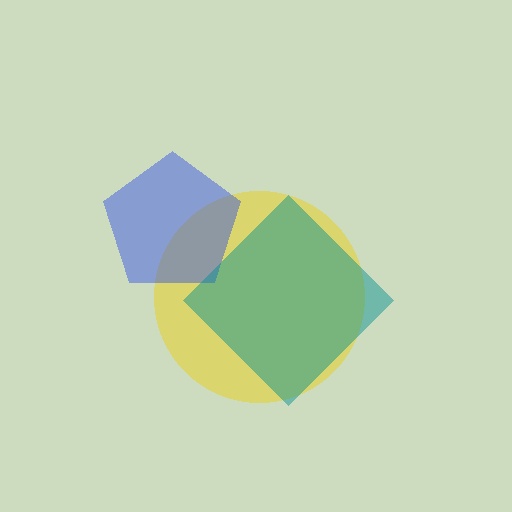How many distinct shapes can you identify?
There are 3 distinct shapes: a yellow circle, a blue pentagon, a teal diamond.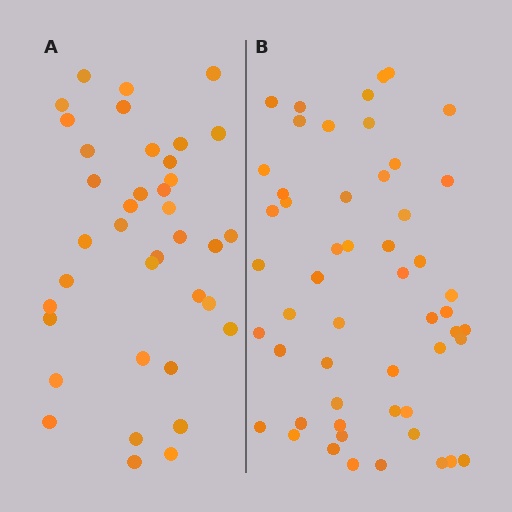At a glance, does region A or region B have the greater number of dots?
Region B (the right region) has more dots.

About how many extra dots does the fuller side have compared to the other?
Region B has approximately 15 more dots than region A.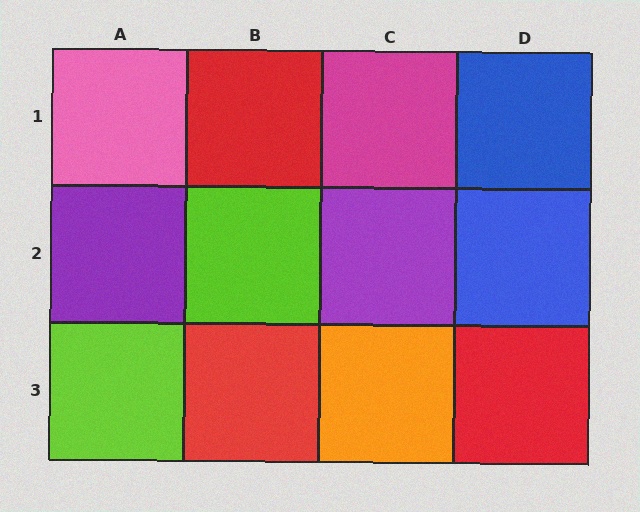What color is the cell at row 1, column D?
Blue.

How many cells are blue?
2 cells are blue.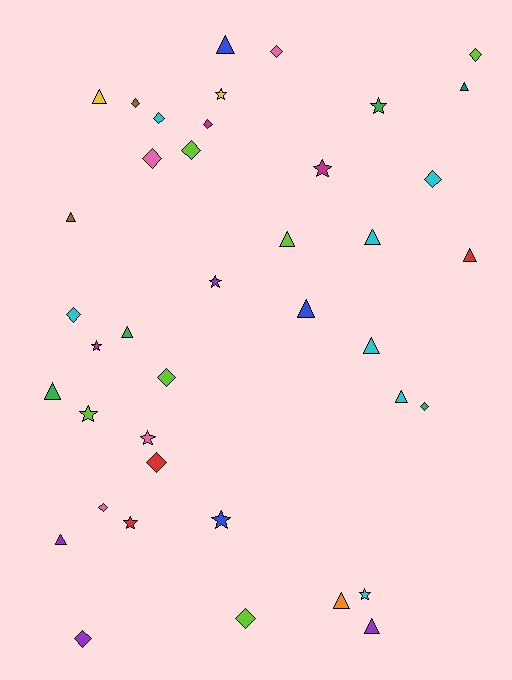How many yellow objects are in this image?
There are 2 yellow objects.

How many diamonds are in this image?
There are 15 diamonds.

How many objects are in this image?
There are 40 objects.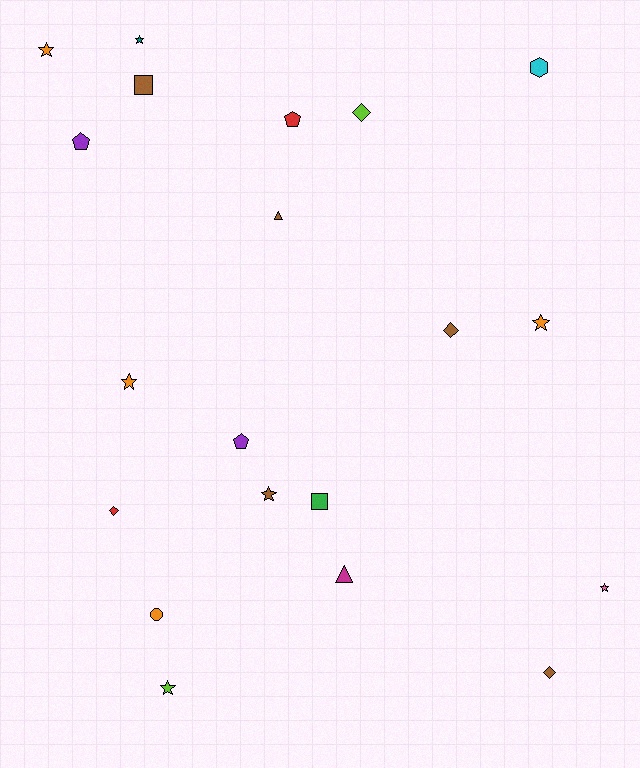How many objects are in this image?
There are 20 objects.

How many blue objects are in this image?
There are no blue objects.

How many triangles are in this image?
There are 2 triangles.